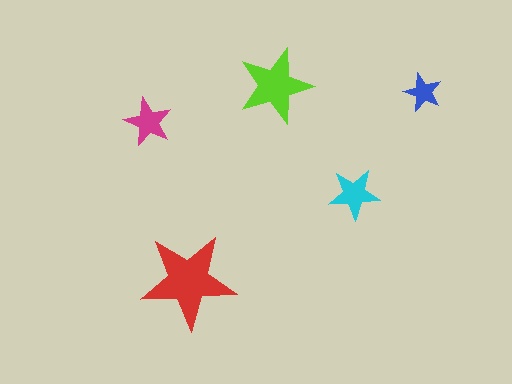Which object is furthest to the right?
The blue star is rightmost.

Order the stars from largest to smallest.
the red one, the lime one, the cyan one, the magenta one, the blue one.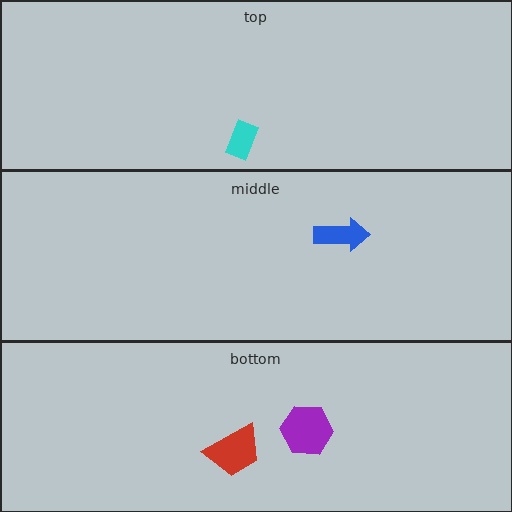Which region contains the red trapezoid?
The bottom region.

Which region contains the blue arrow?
The middle region.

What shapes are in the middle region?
The blue arrow.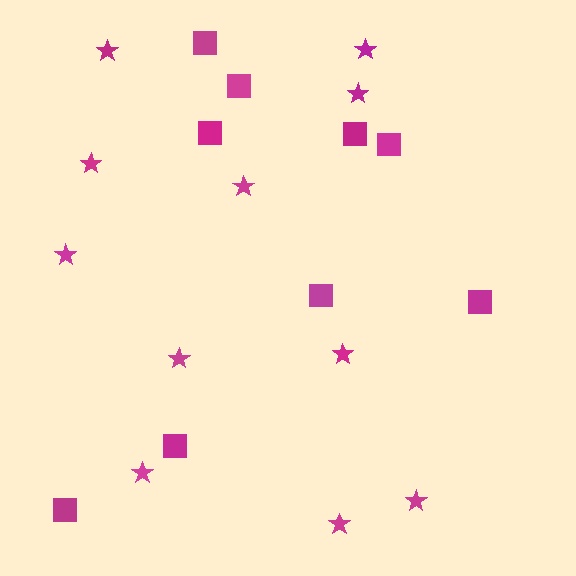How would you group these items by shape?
There are 2 groups: one group of squares (9) and one group of stars (11).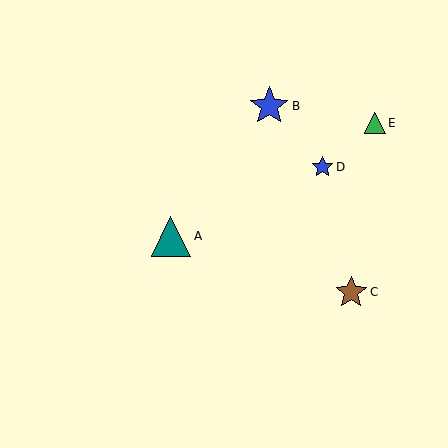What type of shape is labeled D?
Shape D is a blue star.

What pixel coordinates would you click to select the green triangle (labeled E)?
Click at (375, 123) to select the green triangle E.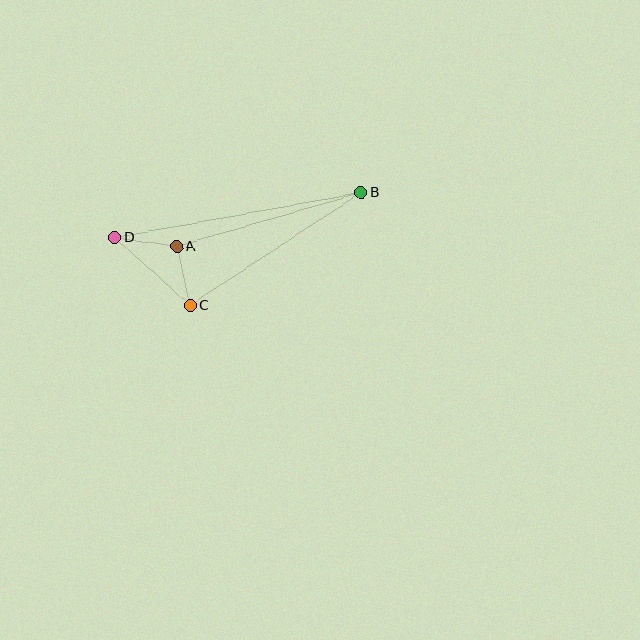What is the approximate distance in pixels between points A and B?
The distance between A and B is approximately 192 pixels.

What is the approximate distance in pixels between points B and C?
The distance between B and C is approximately 205 pixels.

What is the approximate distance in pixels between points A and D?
The distance between A and D is approximately 62 pixels.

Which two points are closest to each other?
Points A and C are closest to each other.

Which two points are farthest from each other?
Points B and D are farthest from each other.